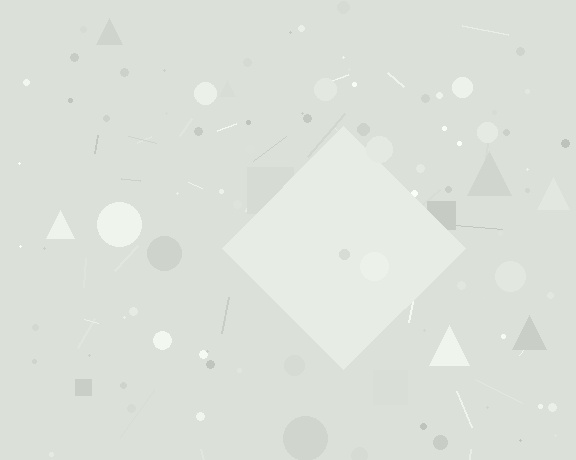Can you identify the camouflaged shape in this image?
The camouflaged shape is a diamond.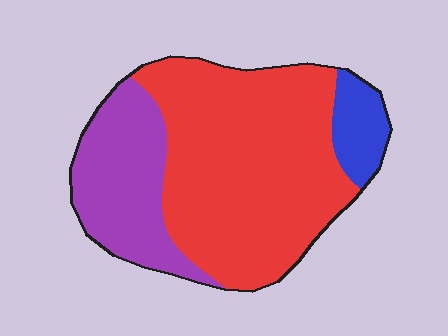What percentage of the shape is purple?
Purple takes up about one quarter (1/4) of the shape.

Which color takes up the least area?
Blue, at roughly 10%.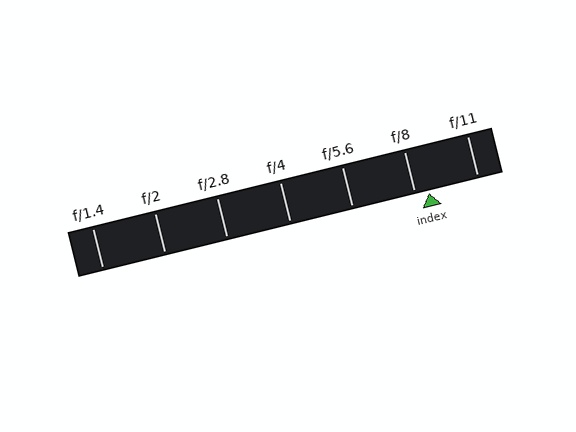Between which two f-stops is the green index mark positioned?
The index mark is between f/8 and f/11.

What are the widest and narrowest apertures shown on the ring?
The widest aperture shown is f/1.4 and the narrowest is f/11.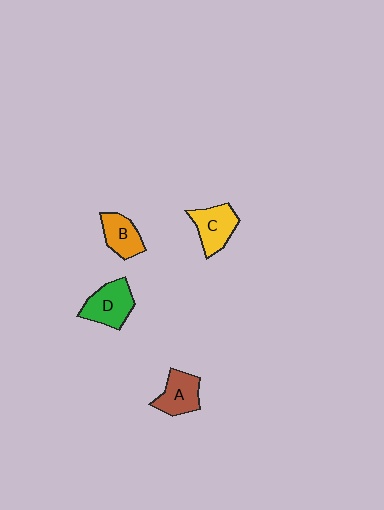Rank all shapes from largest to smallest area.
From largest to smallest: D (green), C (yellow), A (brown), B (orange).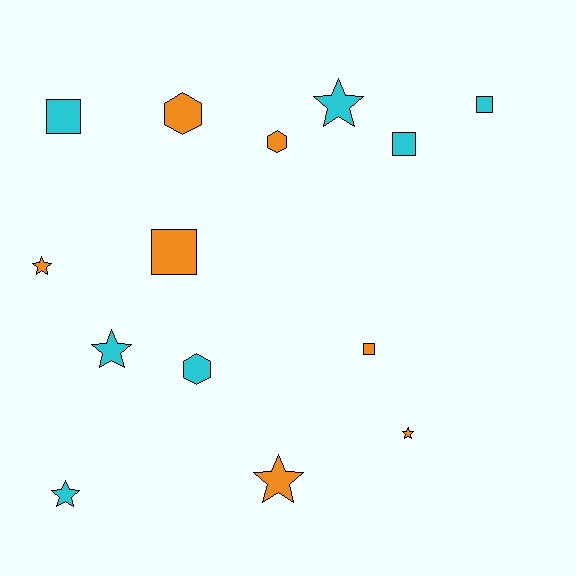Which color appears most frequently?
Cyan, with 7 objects.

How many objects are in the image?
There are 14 objects.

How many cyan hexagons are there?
There is 1 cyan hexagon.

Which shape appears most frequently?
Star, with 6 objects.